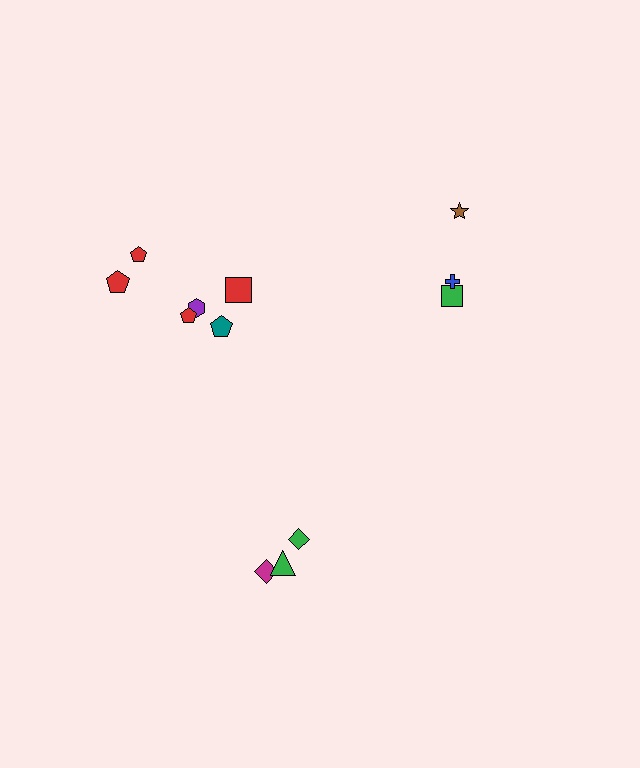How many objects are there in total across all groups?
There are 12 objects.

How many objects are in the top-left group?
There are 6 objects.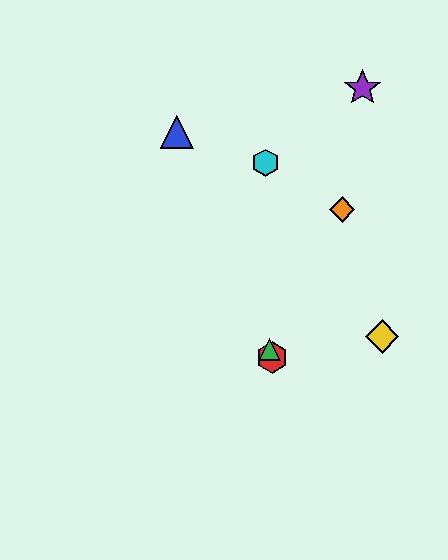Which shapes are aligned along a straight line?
The red hexagon, the blue triangle, the green triangle are aligned along a straight line.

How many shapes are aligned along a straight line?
3 shapes (the red hexagon, the blue triangle, the green triangle) are aligned along a straight line.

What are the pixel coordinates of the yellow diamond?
The yellow diamond is at (382, 336).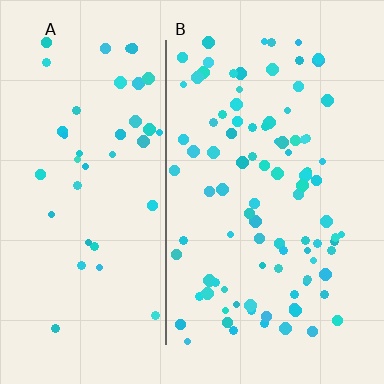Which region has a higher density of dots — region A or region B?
B (the right).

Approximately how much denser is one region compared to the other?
Approximately 2.2× — region B over region A.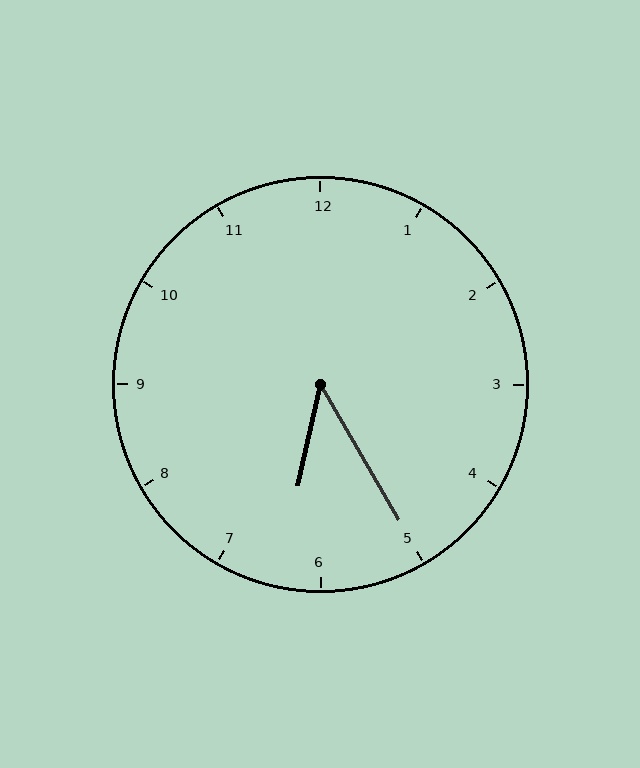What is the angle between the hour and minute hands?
Approximately 42 degrees.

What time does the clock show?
6:25.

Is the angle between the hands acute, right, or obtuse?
It is acute.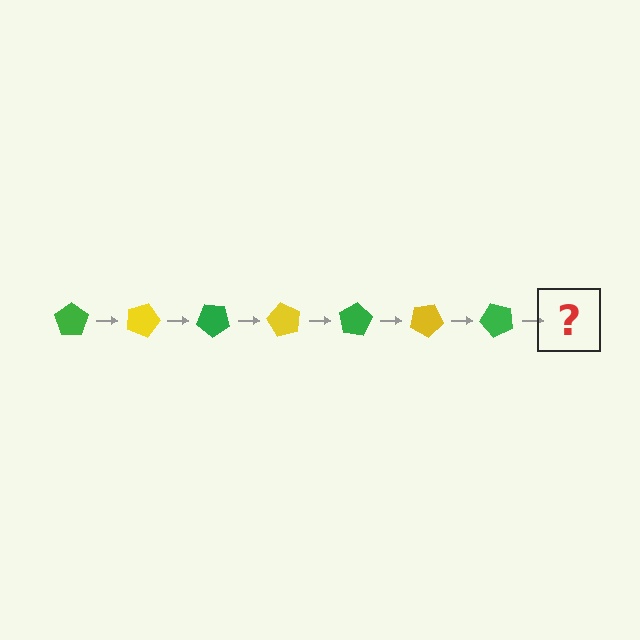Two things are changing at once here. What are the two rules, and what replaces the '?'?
The two rules are that it rotates 20 degrees each step and the color cycles through green and yellow. The '?' should be a yellow pentagon, rotated 140 degrees from the start.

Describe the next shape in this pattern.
It should be a yellow pentagon, rotated 140 degrees from the start.